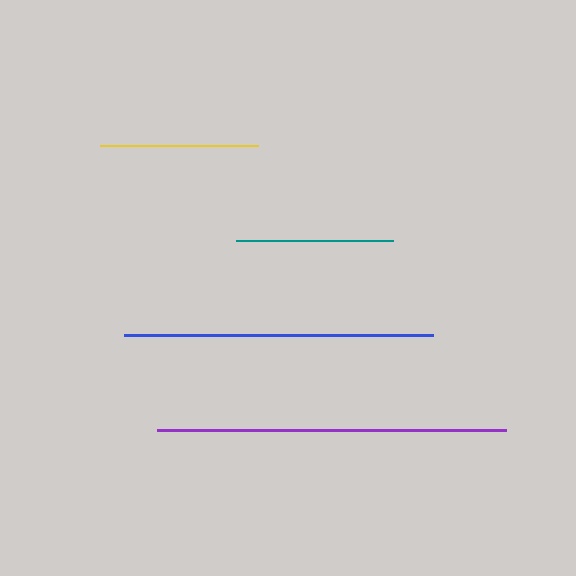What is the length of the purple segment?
The purple segment is approximately 349 pixels long.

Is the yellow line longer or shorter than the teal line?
The yellow line is longer than the teal line.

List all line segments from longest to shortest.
From longest to shortest: purple, blue, yellow, teal.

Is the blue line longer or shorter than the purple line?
The purple line is longer than the blue line.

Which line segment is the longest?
The purple line is the longest at approximately 349 pixels.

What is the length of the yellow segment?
The yellow segment is approximately 158 pixels long.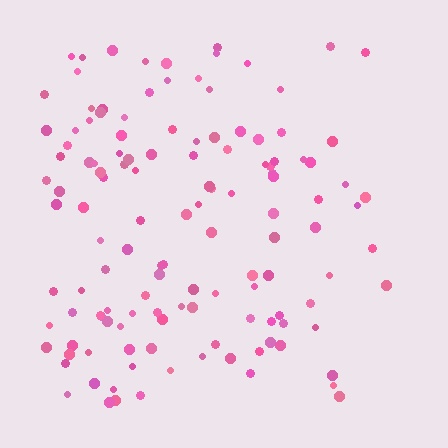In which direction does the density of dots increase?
From right to left, with the left side densest.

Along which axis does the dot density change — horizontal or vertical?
Horizontal.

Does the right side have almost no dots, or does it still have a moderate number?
Still a moderate number, just noticeably fewer than the left.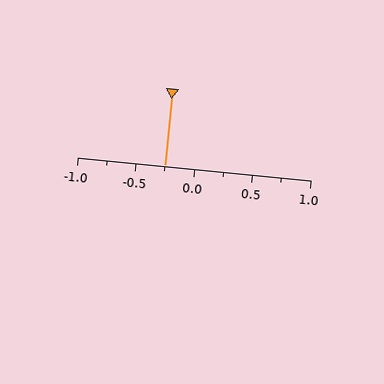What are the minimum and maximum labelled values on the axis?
The axis runs from -1.0 to 1.0.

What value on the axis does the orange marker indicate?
The marker indicates approximately -0.25.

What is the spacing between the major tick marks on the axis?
The major ticks are spaced 0.5 apart.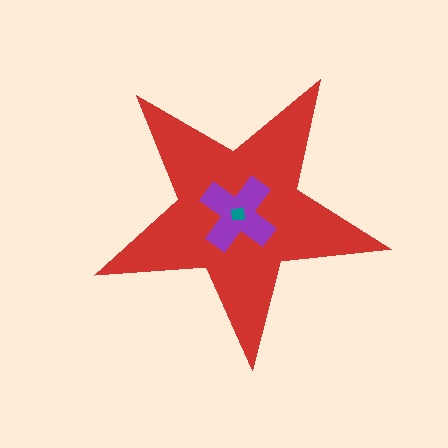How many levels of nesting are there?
3.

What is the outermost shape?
The red star.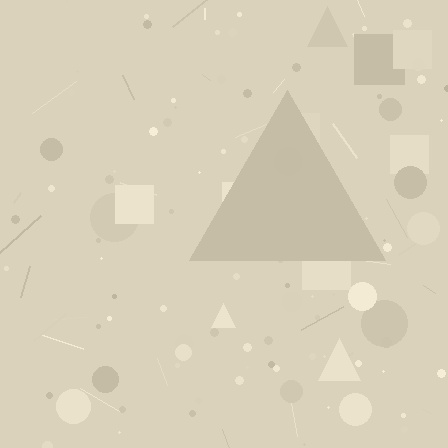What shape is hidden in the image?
A triangle is hidden in the image.